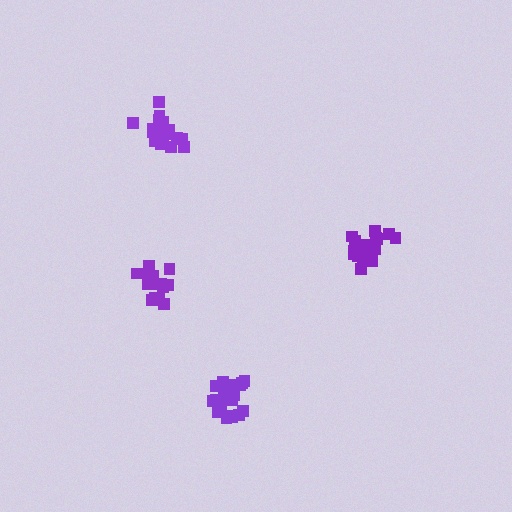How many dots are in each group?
Group 1: 15 dots, Group 2: 20 dots, Group 3: 21 dots, Group 4: 21 dots (77 total).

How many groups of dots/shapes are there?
There are 4 groups.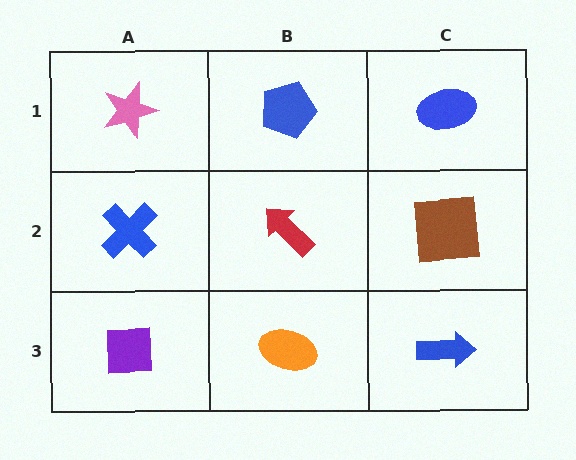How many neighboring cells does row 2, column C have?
3.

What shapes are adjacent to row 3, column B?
A red arrow (row 2, column B), a purple square (row 3, column A), a blue arrow (row 3, column C).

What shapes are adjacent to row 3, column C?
A brown square (row 2, column C), an orange ellipse (row 3, column B).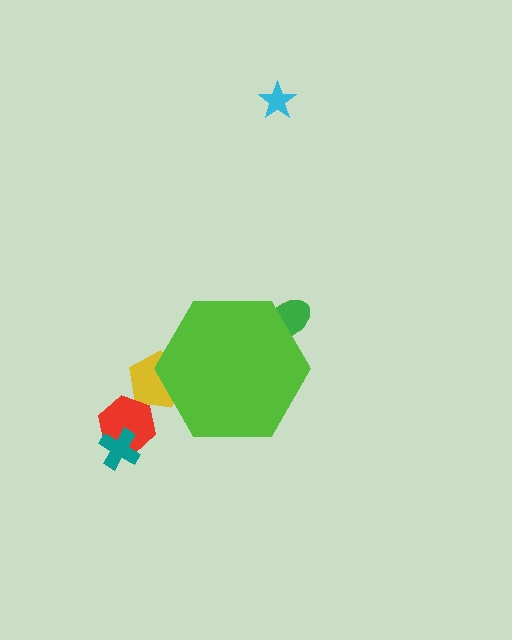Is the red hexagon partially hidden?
No, the red hexagon is fully visible.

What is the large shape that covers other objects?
A lime hexagon.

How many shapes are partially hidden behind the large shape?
2 shapes are partially hidden.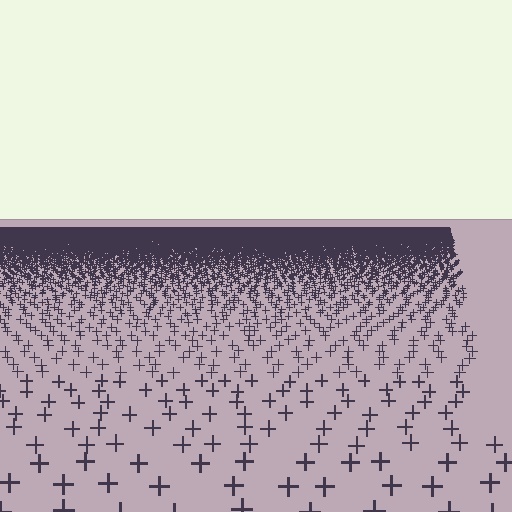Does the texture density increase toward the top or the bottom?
Density increases toward the top.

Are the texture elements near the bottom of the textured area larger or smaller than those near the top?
Larger. Near the bottom, elements are closer to the viewer and appear at a bigger on-screen size.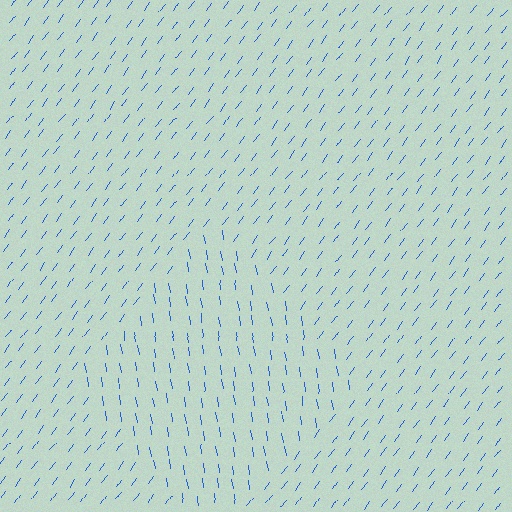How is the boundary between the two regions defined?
The boundary is defined purely by a change in line orientation (approximately 45 degrees difference). All lines are the same color and thickness.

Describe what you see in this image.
The image is filled with small blue line segments. A diamond region in the image has lines oriented differently from the surrounding lines, creating a visible texture boundary.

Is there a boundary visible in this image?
Yes, there is a texture boundary formed by a change in line orientation.